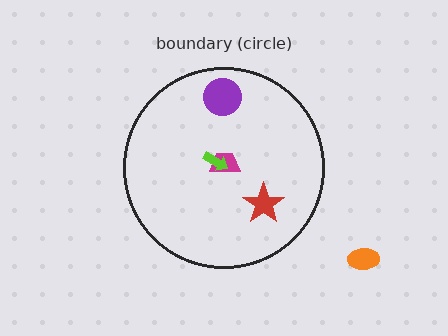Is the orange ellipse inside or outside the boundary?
Outside.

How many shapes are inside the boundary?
4 inside, 1 outside.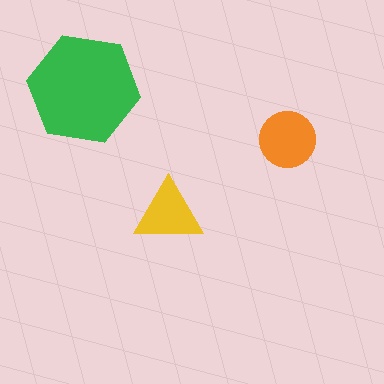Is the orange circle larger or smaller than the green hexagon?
Smaller.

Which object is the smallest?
The yellow triangle.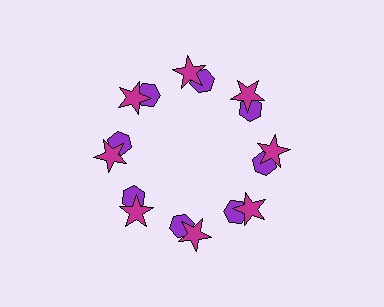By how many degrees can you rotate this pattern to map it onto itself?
The pattern maps onto itself every 45 degrees of rotation.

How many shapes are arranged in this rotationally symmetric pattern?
There are 16 shapes, arranged in 8 groups of 2.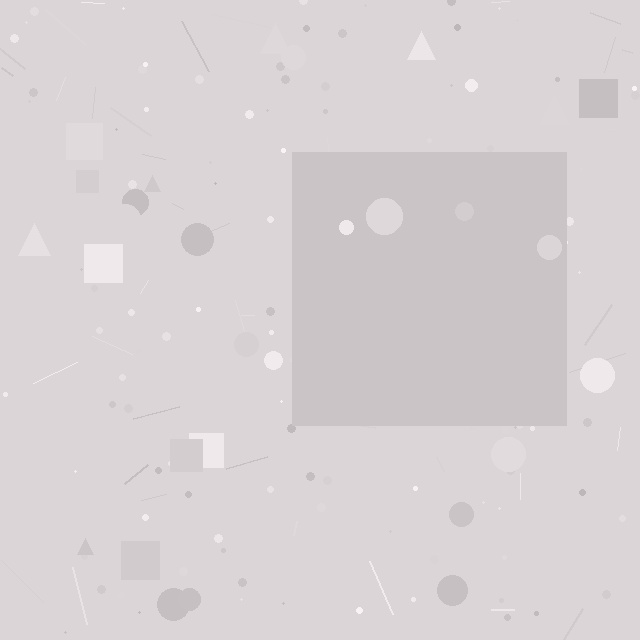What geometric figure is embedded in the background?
A square is embedded in the background.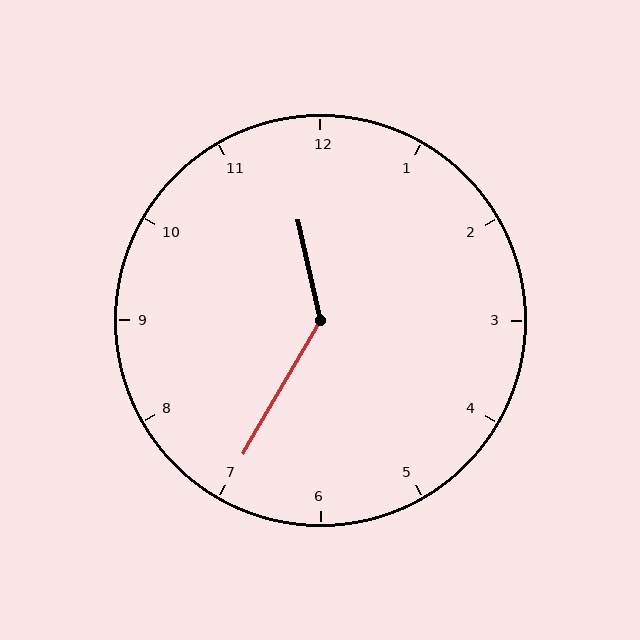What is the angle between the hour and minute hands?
Approximately 138 degrees.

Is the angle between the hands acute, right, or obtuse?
It is obtuse.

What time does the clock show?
11:35.